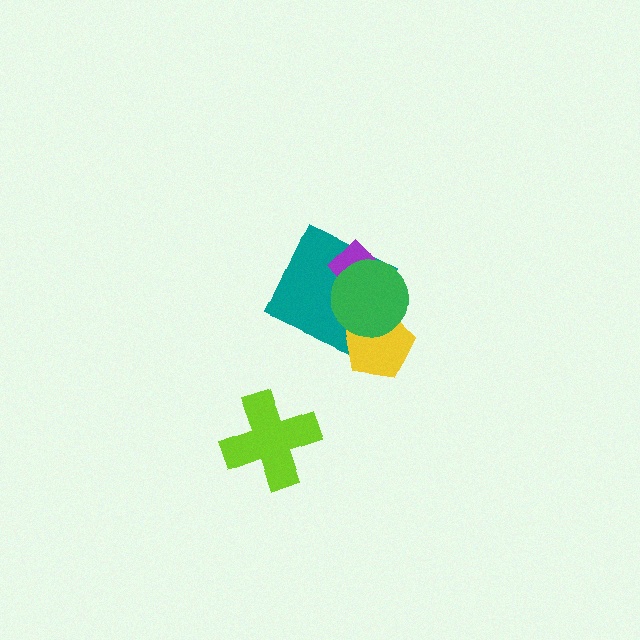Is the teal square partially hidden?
Yes, it is partially covered by another shape.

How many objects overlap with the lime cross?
0 objects overlap with the lime cross.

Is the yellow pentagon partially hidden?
Yes, it is partially covered by another shape.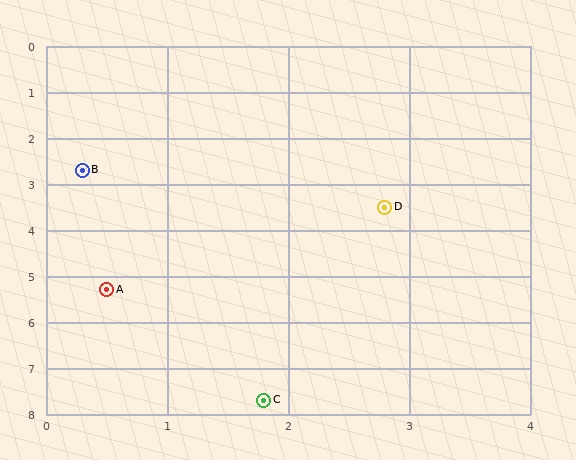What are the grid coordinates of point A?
Point A is at approximately (0.5, 5.3).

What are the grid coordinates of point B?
Point B is at approximately (0.3, 2.7).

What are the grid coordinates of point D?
Point D is at approximately (2.8, 3.5).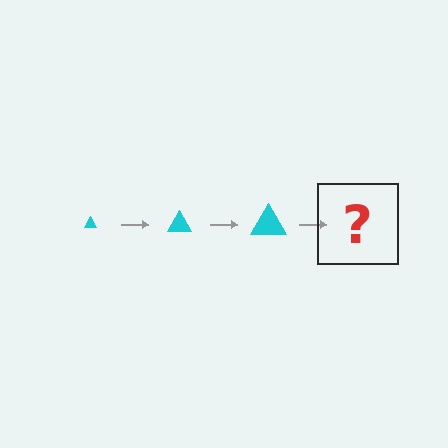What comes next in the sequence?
The next element should be a cyan triangle, larger than the previous one.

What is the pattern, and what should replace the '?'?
The pattern is that the triangle gets progressively larger each step. The '?' should be a cyan triangle, larger than the previous one.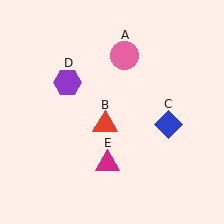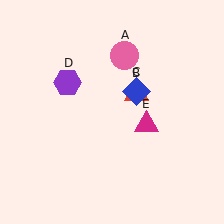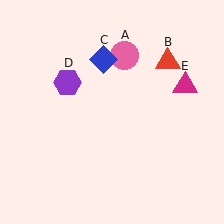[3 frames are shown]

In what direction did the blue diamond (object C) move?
The blue diamond (object C) moved up and to the left.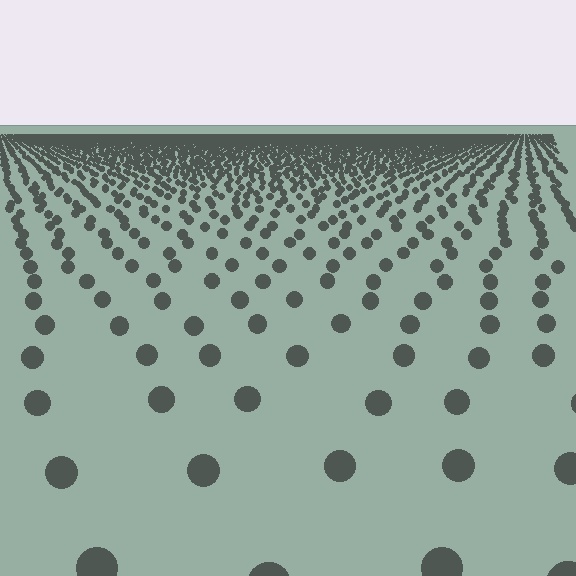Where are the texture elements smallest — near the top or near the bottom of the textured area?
Near the top.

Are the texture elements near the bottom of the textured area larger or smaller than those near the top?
Larger. Near the bottom, elements are closer to the viewer and appear at a bigger on-screen size.